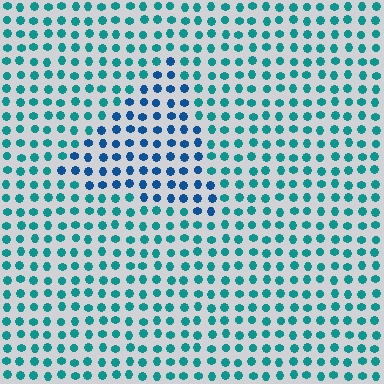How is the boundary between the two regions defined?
The boundary is defined purely by a slight shift in hue (about 34 degrees). Spacing, size, and orientation are identical on both sides.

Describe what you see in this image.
The image is filled with small teal elements in a uniform arrangement. A triangle-shaped region is visible where the elements are tinted to a slightly different hue, forming a subtle color boundary.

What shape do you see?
I see a triangle.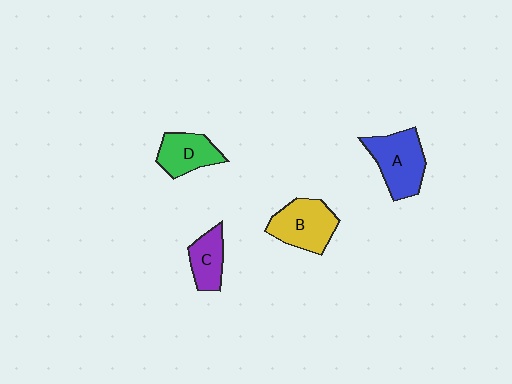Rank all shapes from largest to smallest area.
From largest to smallest: A (blue), B (yellow), D (green), C (purple).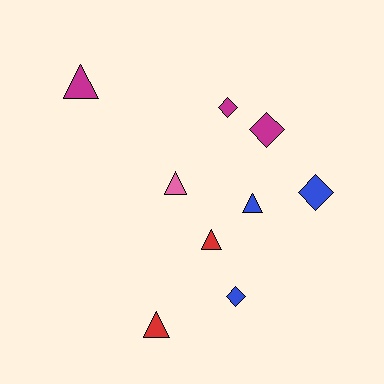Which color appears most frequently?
Magenta, with 3 objects.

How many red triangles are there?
There are 2 red triangles.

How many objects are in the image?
There are 9 objects.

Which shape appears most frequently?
Triangle, with 5 objects.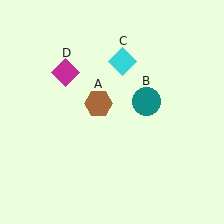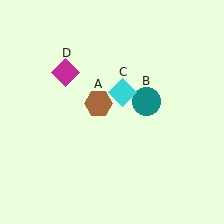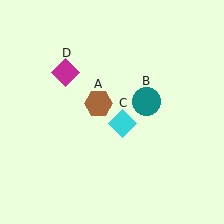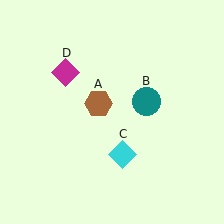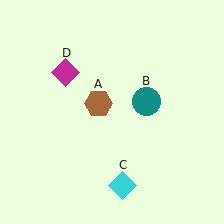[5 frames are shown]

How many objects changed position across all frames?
1 object changed position: cyan diamond (object C).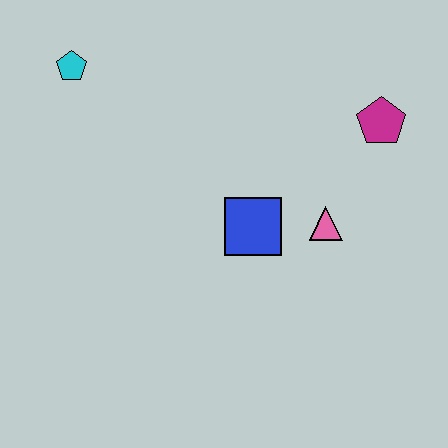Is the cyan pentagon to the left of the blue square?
Yes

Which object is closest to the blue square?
The pink triangle is closest to the blue square.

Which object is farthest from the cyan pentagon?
The magenta pentagon is farthest from the cyan pentagon.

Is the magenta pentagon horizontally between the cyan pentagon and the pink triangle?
No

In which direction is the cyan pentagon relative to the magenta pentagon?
The cyan pentagon is to the left of the magenta pentagon.